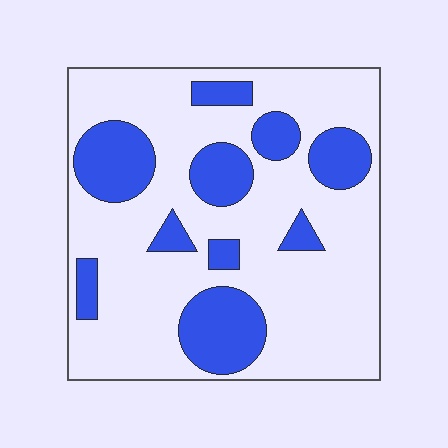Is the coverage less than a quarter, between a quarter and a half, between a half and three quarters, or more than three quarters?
Between a quarter and a half.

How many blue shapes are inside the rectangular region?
10.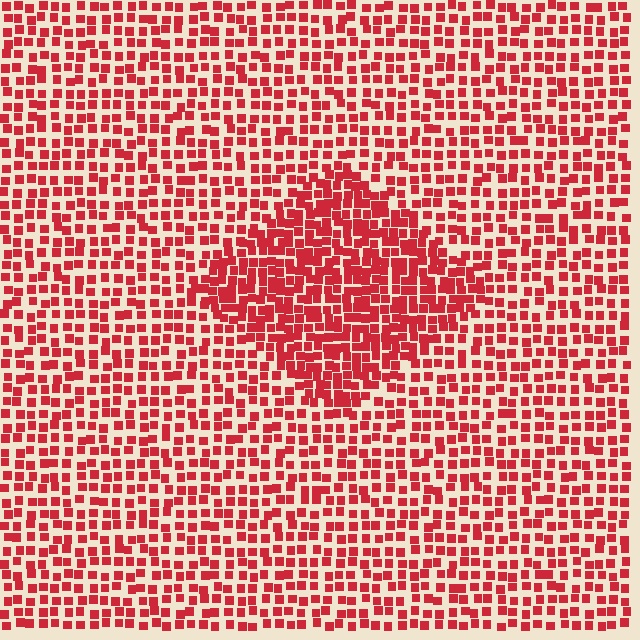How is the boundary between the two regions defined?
The boundary is defined by a change in element density (approximately 1.7x ratio). All elements are the same color, size, and shape.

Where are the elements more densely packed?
The elements are more densely packed inside the diamond boundary.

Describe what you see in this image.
The image contains small red elements arranged at two different densities. A diamond-shaped region is visible where the elements are more densely packed than the surrounding area.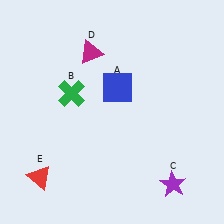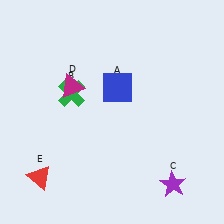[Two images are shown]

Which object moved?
The magenta triangle (D) moved down.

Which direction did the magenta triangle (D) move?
The magenta triangle (D) moved down.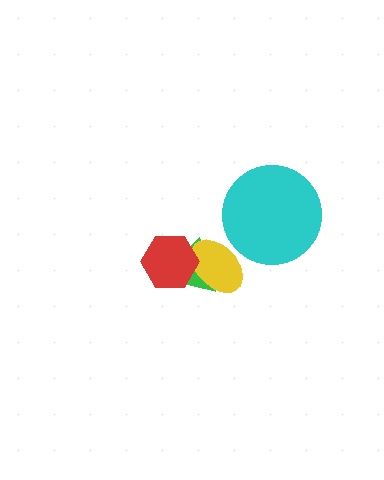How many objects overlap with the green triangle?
2 objects overlap with the green triangle.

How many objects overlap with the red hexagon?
2 objects overlap with the red hexagon.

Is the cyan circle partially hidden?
No, no other shape covers it.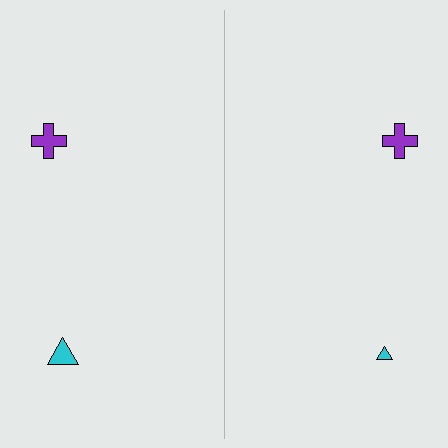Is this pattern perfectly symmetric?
No, the pattern is not perfectly symmetric. The cyan triangle on the right side has a different size than its mirror counterpart.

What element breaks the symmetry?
The cyan triangle on the right side has a different size than its mirror counterpart.